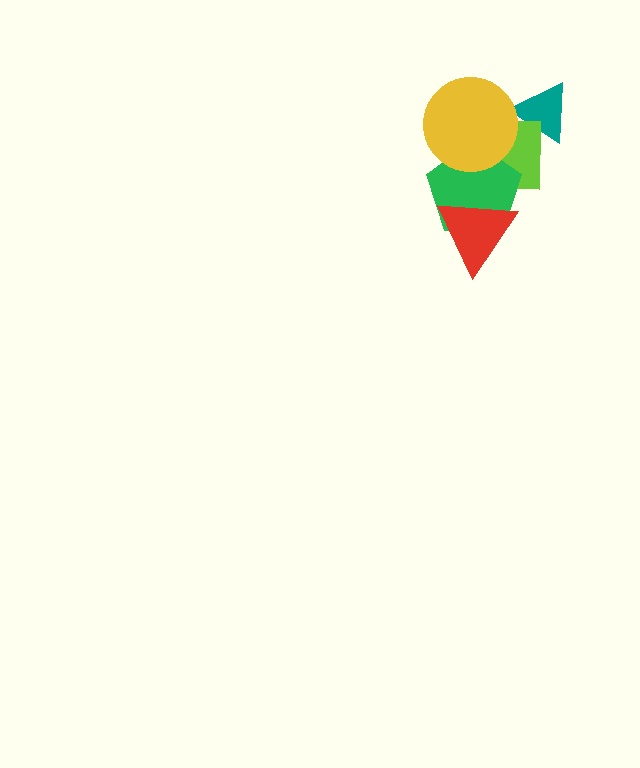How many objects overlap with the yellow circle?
3 objects overlap with the yellow circle.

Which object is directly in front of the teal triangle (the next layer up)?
The lime square is directly in front of the teal triangle.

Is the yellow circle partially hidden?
No, no other shape covers it.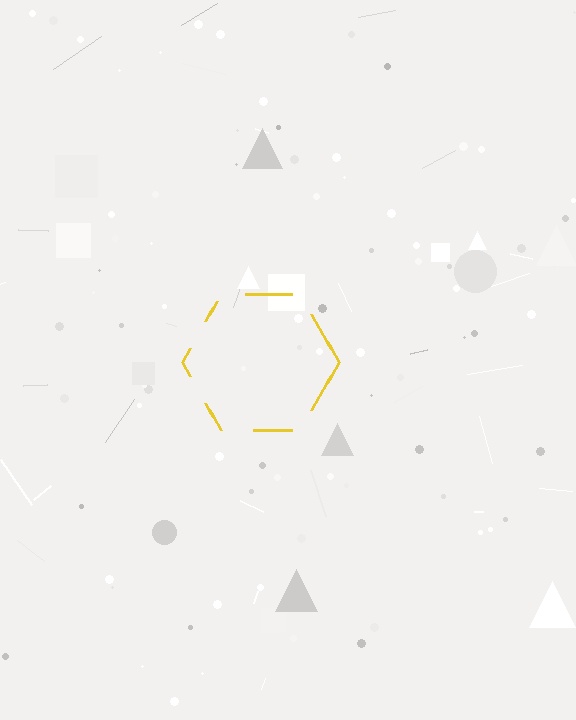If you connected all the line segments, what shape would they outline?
They would outline a hexagon.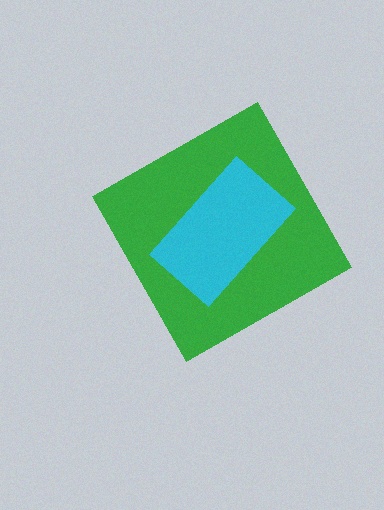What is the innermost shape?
The cyan rectangle.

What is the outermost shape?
The green diamond.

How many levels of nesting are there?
2.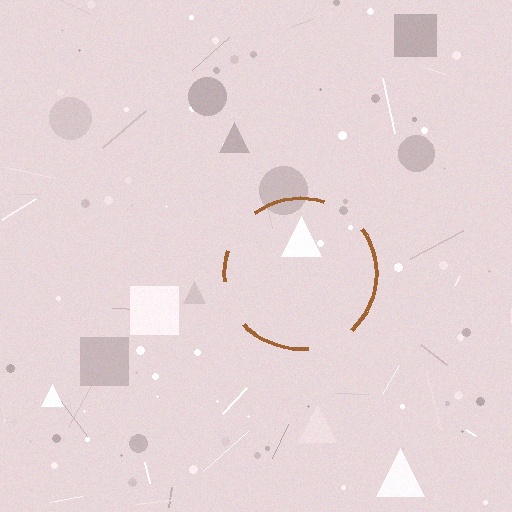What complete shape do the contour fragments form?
The contour fragments form a circle.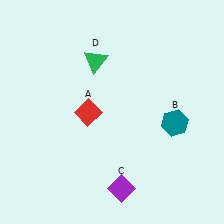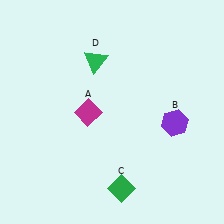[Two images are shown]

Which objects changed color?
A changed from red to magenta. B changed from teal to purple. C changed from purple to green.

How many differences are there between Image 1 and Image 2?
There are 3 differences between the two images.